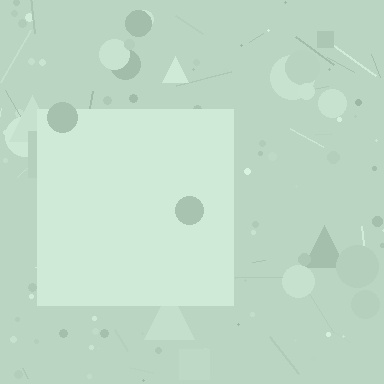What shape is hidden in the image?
A square is hidden in the image.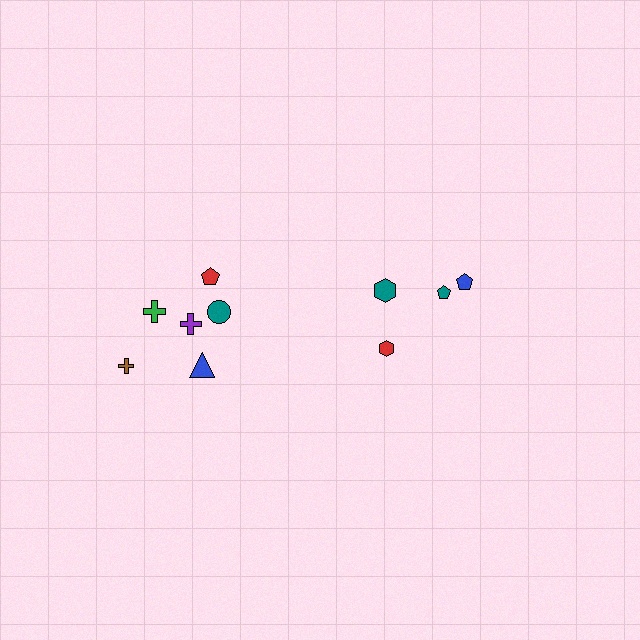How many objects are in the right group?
There are 4 objects.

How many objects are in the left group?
There are 6 objects.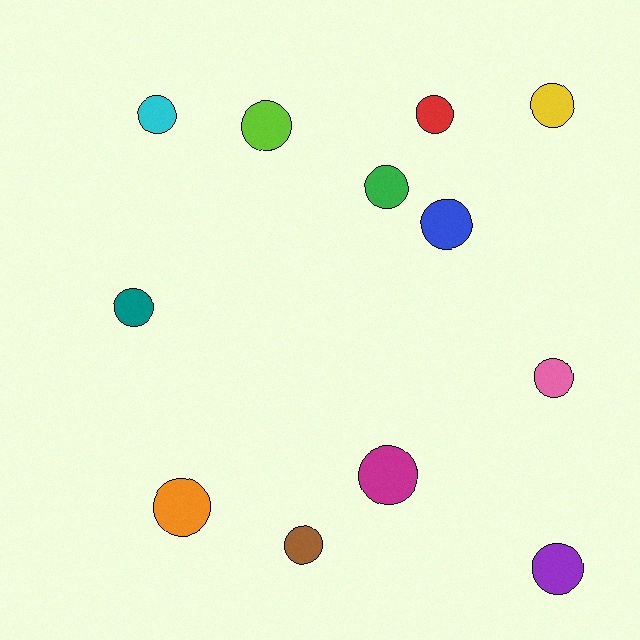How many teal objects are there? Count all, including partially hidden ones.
There is 1 teal object.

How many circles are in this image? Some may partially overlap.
There are 12 circles.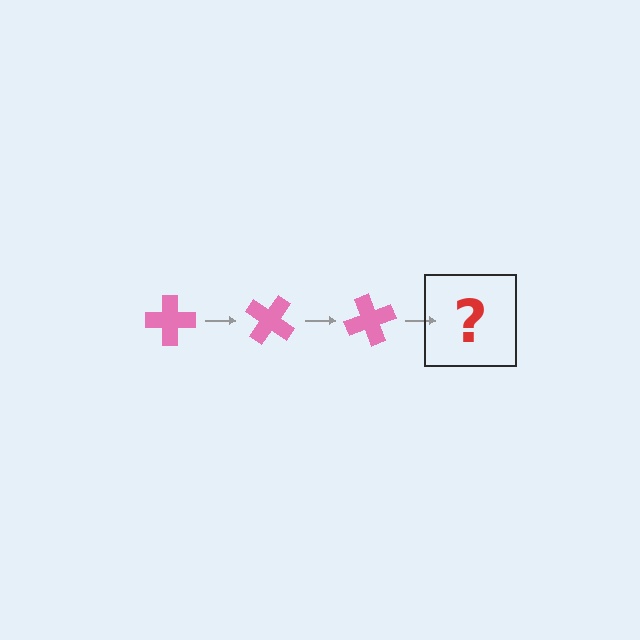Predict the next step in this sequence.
The next step is a pink cross rotated 105 degrees.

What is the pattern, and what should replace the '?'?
The pattern is that the cross rotates 35 degrees each step. The '?' should be a pink cross rotated 105 degrees.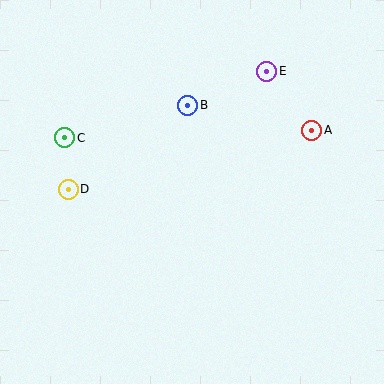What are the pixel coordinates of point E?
Point E is at (267, 71).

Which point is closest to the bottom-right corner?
Point A is closest to the bottom-right corner.